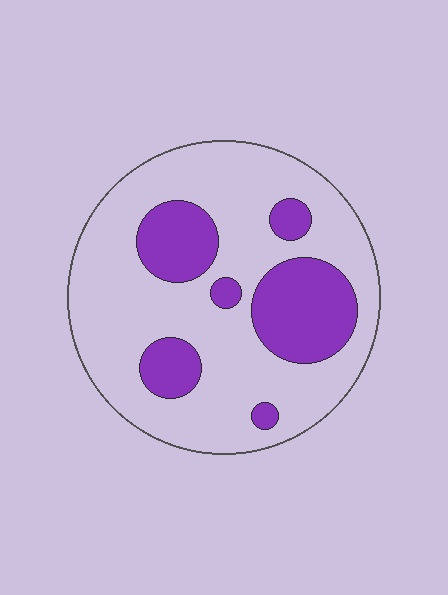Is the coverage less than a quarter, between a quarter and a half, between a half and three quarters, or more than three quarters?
Between a quarter and a half.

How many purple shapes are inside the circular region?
6.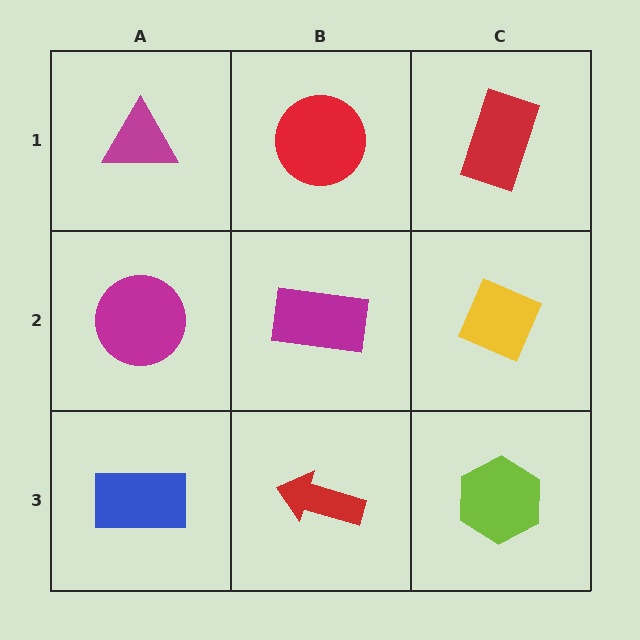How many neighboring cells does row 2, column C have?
3.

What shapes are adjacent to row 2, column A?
A magenta triangle (row 1, column A), a blue rectangle (row 3, column A), a magenta rectangle (row 2, column B).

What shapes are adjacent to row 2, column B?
A red circle (row 1, column B), a red arrow (row 3, column B), a magenta circle (row 2, column A), a yellow diamond (row 2, column C).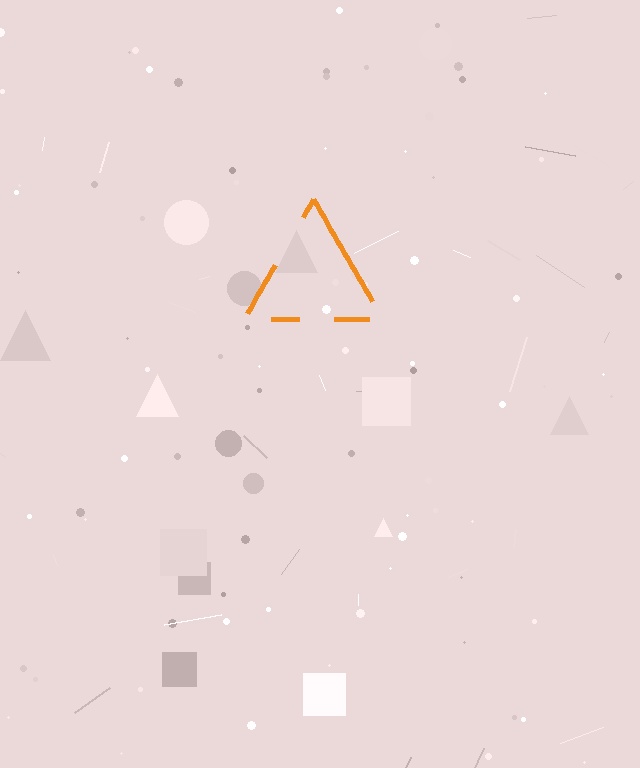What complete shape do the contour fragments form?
The contour fragments form a triangle.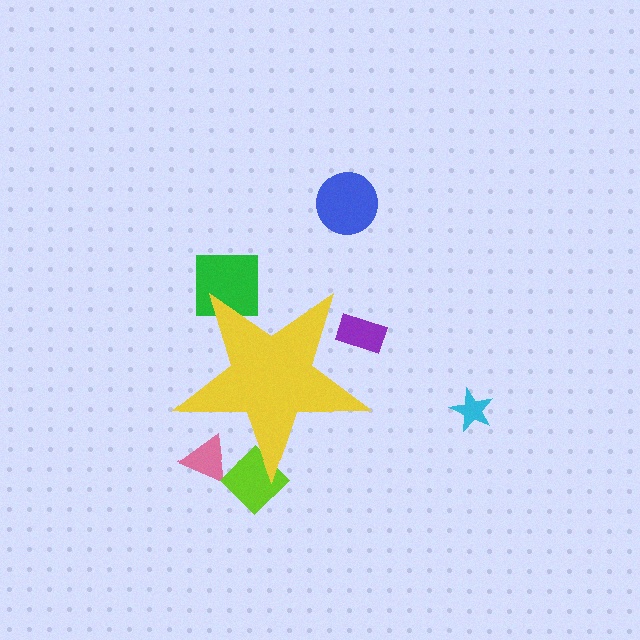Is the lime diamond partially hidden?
Yes, the lime diamond is partially hidden behind the yellow star.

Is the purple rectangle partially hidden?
Yes, the purple rectangle is partially hidden behind the yellow star.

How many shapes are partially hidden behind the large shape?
4 shapes are partially hidden.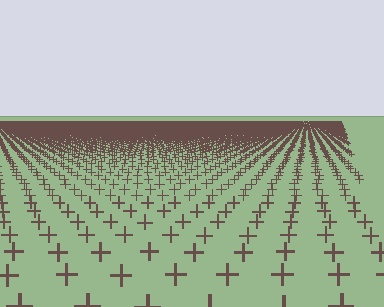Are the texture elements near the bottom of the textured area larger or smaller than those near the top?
Larger. Near the bottom, elements are closer to the viewer and appear at a bigger on-screen size.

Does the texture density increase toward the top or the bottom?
Density increases toward the top.